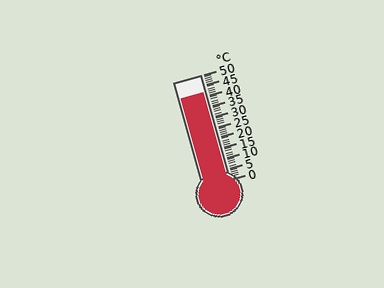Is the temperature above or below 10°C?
The temperature is above 10°C.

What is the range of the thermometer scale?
The thermometer scale ranges from 0°C to 50°C.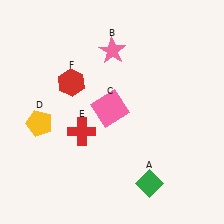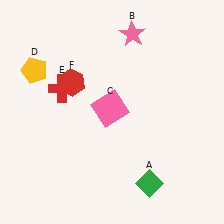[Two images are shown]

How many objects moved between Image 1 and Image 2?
3 objects moved between the two images.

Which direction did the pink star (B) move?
The pink star (B) moved right.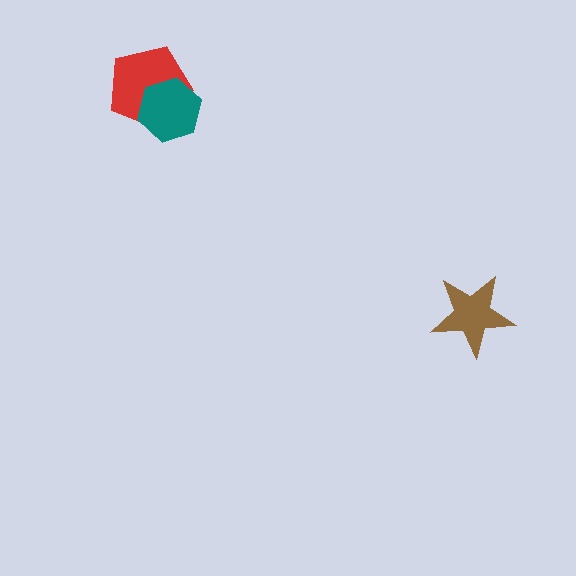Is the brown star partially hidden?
No, no other shape covers it.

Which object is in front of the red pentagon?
The teal hexagon is in front of the red pentagon.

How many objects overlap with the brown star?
0 objects overlap with the brown star.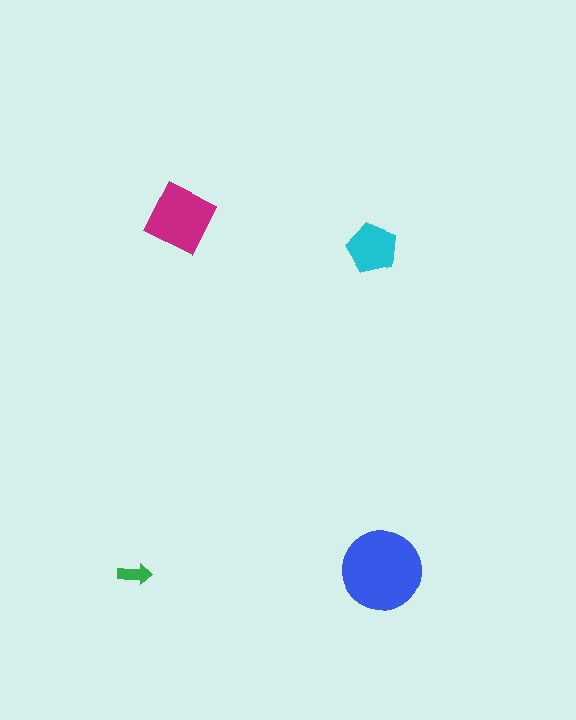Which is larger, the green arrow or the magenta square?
The magenta square.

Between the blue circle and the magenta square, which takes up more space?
The blue circle.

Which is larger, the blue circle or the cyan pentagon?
The blue circle.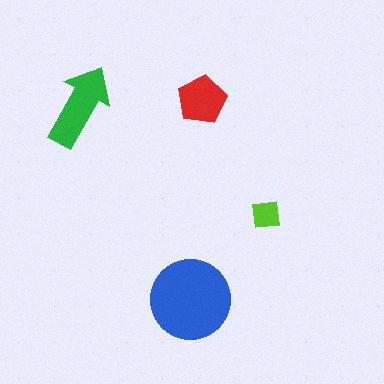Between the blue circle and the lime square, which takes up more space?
The blue circle.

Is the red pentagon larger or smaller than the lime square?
Larger.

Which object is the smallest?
The lime square.